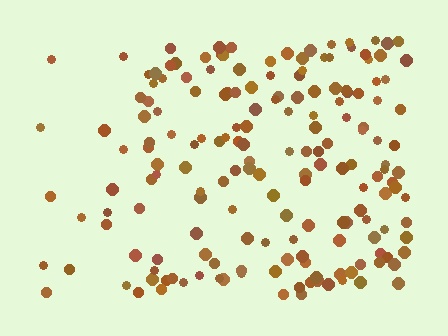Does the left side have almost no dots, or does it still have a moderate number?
Still a moderate number, just noticeably fewer than the right.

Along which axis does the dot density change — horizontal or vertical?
Horizontal.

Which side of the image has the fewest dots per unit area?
The left.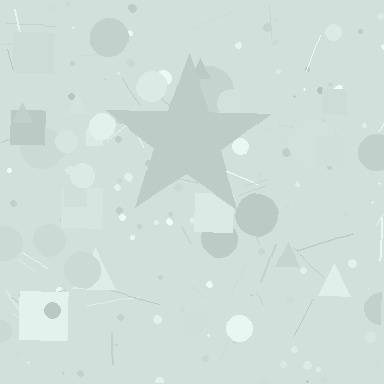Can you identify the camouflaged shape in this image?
The camouflaged shape is a star.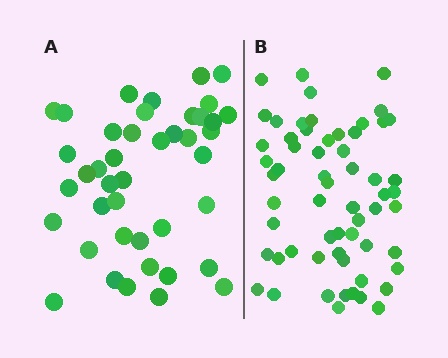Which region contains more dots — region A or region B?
Region B (the right region) has more dots.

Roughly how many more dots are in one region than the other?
Region B has approximately 20 more dots than region A.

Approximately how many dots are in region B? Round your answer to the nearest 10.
About 60 dots.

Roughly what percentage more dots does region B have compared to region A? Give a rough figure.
About 45% more.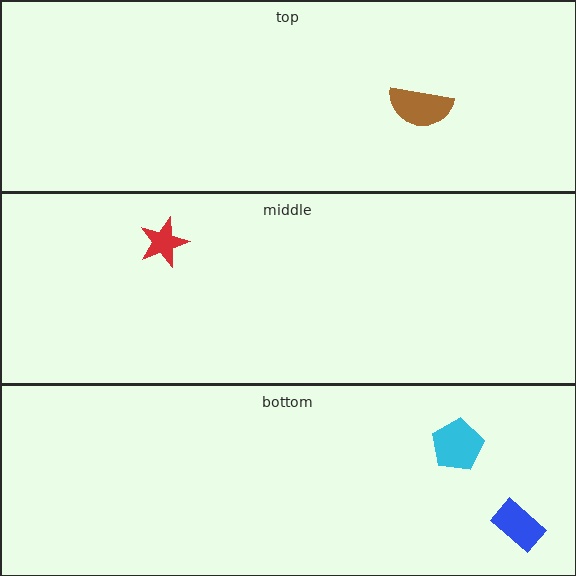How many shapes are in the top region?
1.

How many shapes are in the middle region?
1.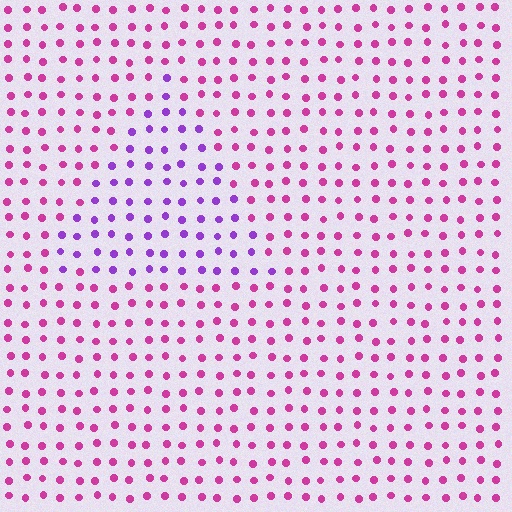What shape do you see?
I see a triangle.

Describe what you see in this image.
The image is filled with small magenta elements in a uniform arrangement. A triangle-shaped region is visible where the elements are tinted to a slightly different hue, forming a subtle color boundary.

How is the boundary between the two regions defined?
The boundary is defined purely by a slight shift in hue (about 43 degrees). Spacing, size, and orientation are identical on both sides.